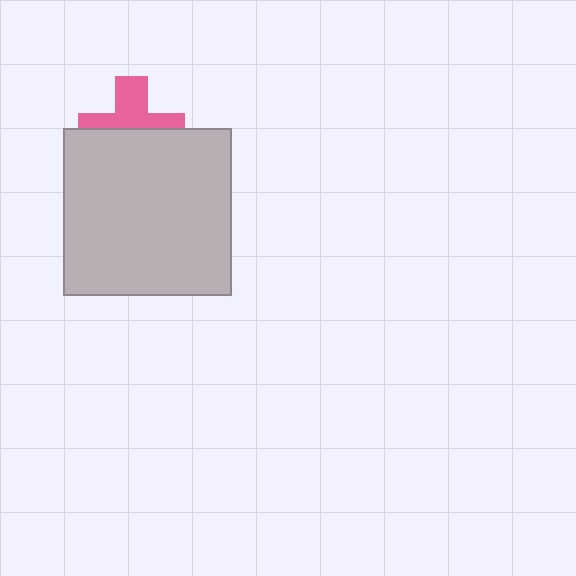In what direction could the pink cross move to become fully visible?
The pink cross could move up. That would shift it out from behind the light gray rectangle entirely.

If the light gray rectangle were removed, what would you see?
You would see the complete pink cross.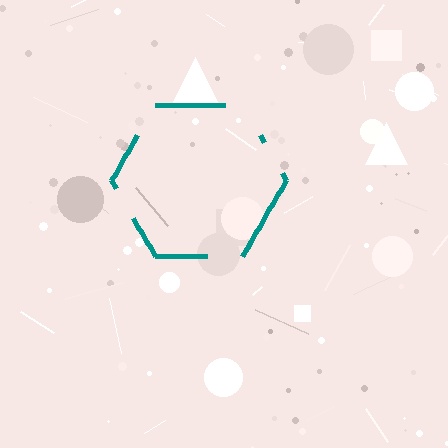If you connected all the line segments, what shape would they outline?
They would outline a hexagon.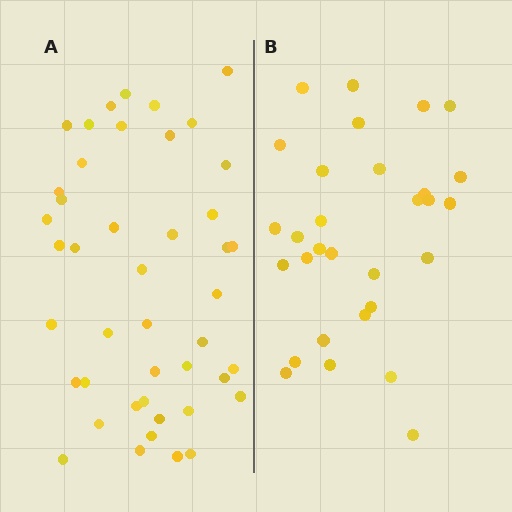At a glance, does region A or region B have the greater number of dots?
Region A (the left region) has more dots.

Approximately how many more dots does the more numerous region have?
Region A has approximately 15 more dots than region B.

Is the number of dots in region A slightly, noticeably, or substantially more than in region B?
Region A has substantially more. The ratio is roughly 1.5 to 1.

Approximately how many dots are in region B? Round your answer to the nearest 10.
About 30 dots.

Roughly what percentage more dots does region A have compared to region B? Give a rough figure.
About 45% more.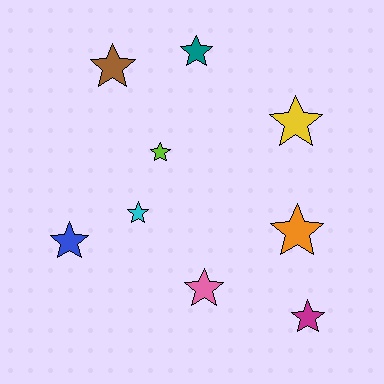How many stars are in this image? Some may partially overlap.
There are 9 stars.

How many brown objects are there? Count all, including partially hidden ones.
There is 1 brown object.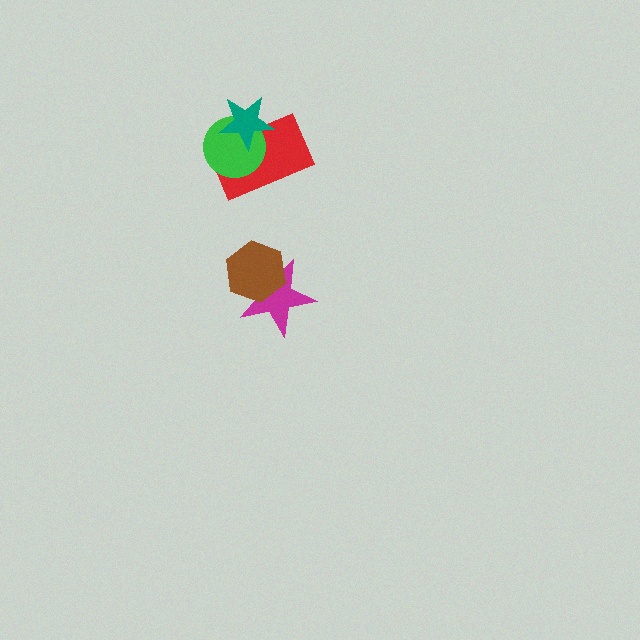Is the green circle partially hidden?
Yes, it is partially covered by another shape.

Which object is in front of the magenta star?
The brown hexagon is in front of the magenta star.